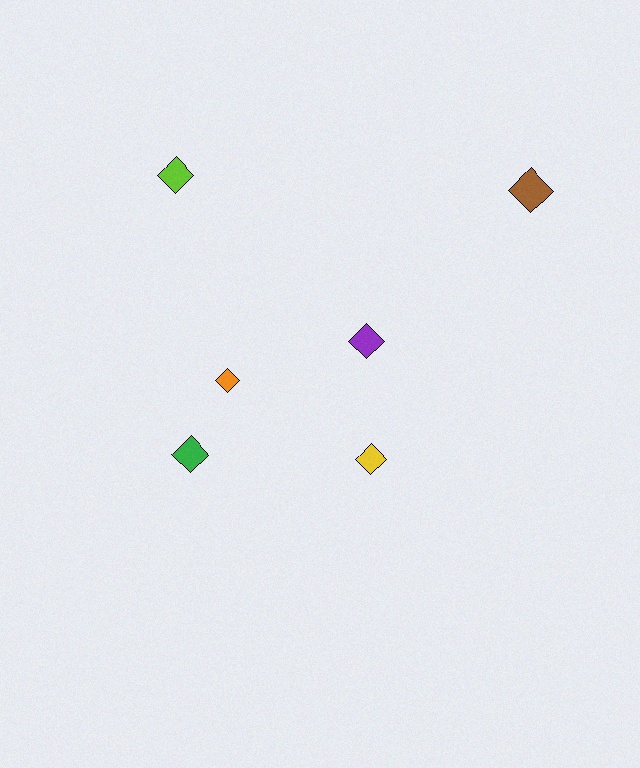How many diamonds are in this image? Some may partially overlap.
There are 6 diamonds.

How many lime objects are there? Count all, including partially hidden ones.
There is 1 lime object.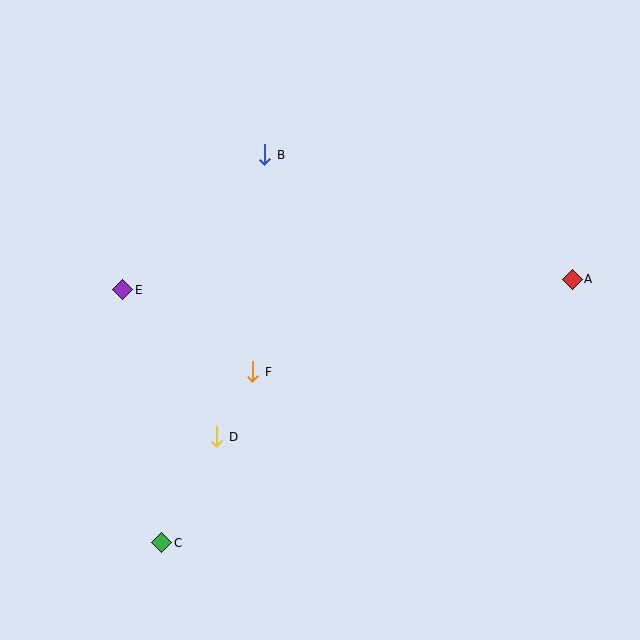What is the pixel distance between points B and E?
The distance between B and E is 196 pixels.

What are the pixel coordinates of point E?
Point E is at (122, 290).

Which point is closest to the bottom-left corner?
Point C is closest to the bottom-left corner.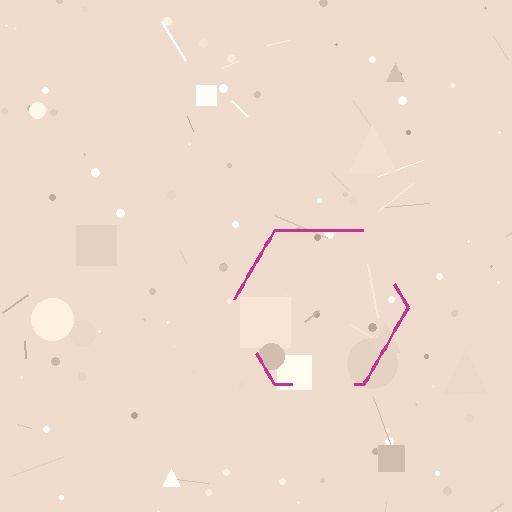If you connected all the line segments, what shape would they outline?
They would outline a hexagon.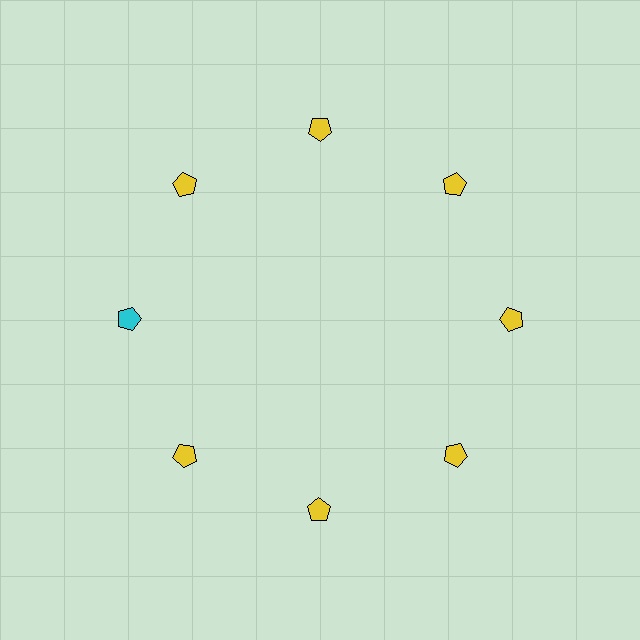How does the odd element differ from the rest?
It has a different color: cyan instead of yellow.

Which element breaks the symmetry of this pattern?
The cyan pentagon at roughly the 9 o'clock position breaks the symmetry. All other shapes are yellow pentagons.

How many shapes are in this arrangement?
There are 8 shapes arranged in a ring pattern.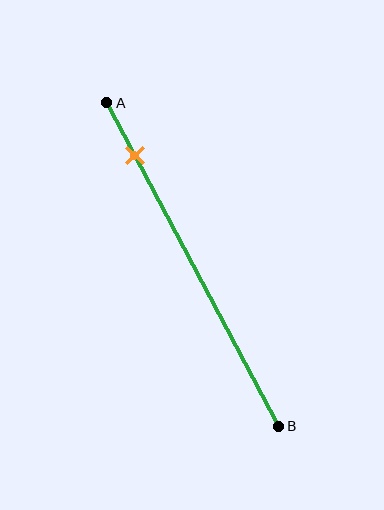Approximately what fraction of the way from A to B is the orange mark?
The orange mark is approximately 15% of the way from A to B.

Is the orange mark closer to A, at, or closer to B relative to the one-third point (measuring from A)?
The orange mark is closer to point A than the one-third point of segment AB.